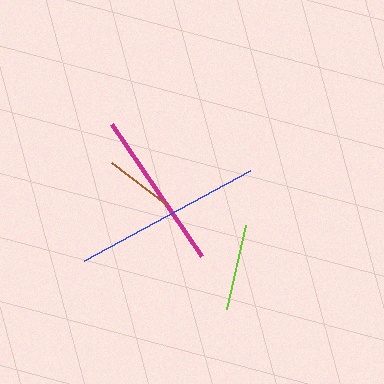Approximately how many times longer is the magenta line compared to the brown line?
The magenta line is approximately 2.3 times the length of the brown line.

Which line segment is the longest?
The blue line is the longest at approximately 189 pixels.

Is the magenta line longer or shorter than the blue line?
The blue line is longer than the magenta line.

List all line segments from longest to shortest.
From longest to shortest: blue, magenta, lime, brown.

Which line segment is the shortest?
The brown line is the shortest at approximately 69 pixels.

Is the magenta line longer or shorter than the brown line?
The magenta line is longer than the brown line.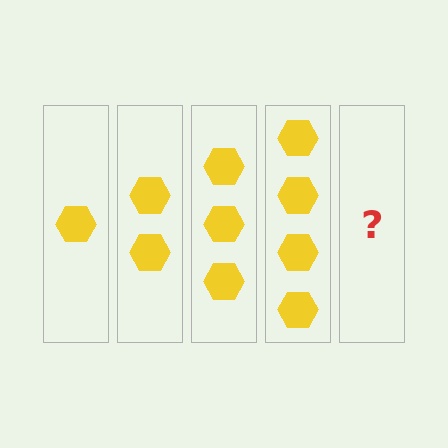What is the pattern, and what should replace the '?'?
The pattern is that each step adds one more hexagon. The '?' should be 5 hexagons.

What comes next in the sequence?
The next element should be 5 hexagons.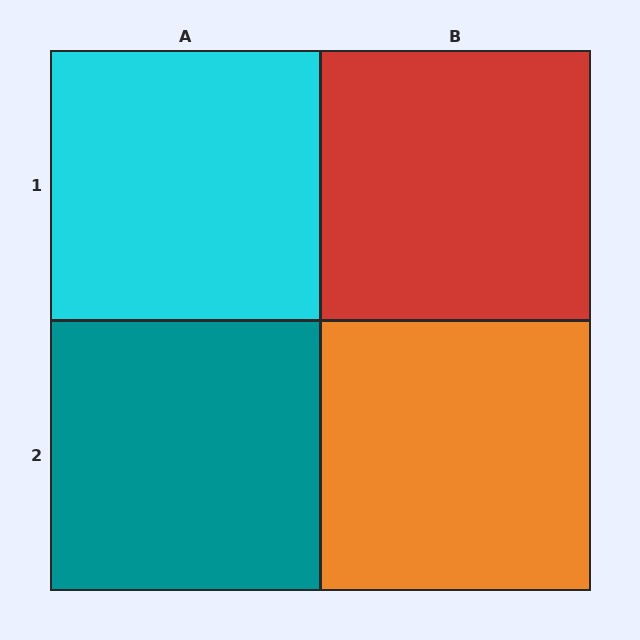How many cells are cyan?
1 cell is cyan.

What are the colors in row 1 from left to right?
Cyan, red.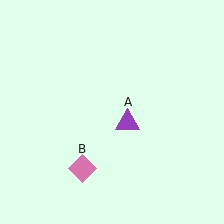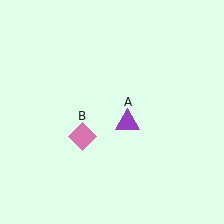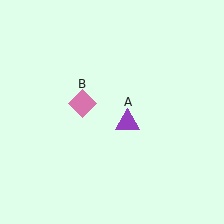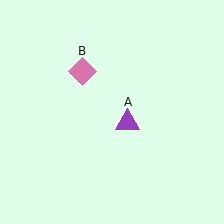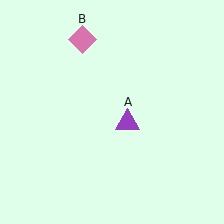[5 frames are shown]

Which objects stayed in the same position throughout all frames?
Purple triangle (object A) remained stationary.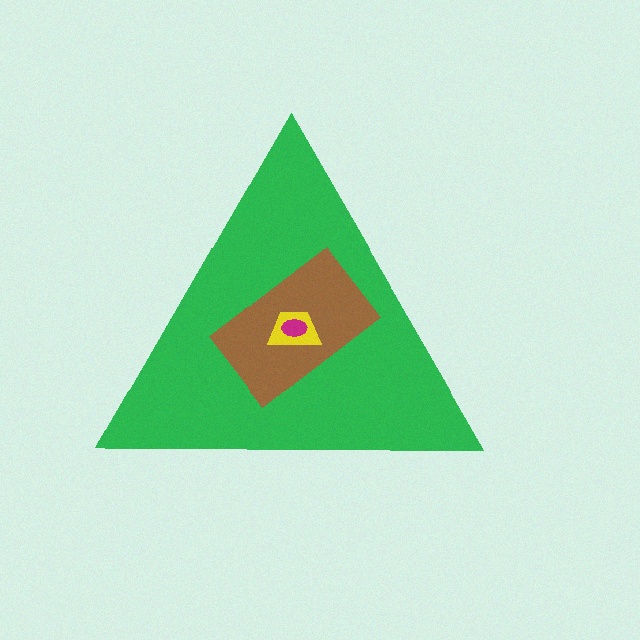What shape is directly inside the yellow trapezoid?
The magenta ellipse.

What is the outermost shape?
The green triangle.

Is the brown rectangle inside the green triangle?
Yes.